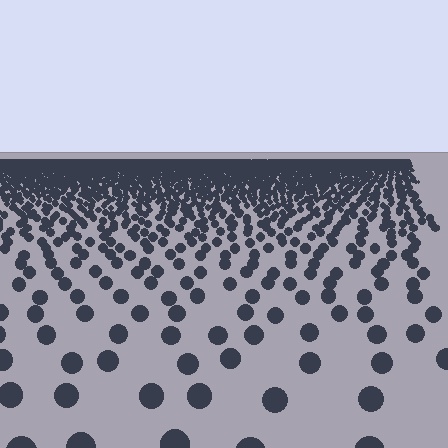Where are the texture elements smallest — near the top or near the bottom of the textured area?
Near the top.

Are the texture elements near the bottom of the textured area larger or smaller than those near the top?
Larger. Near the bottom, elements are closer to the viewer and appear at a bigger on-screen size.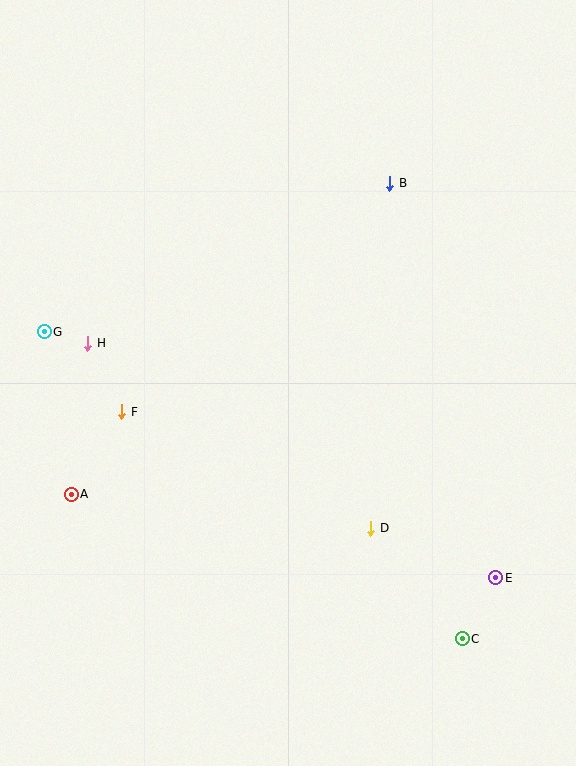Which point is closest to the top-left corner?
Point G is closest to the top-left corner.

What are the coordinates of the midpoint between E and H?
The midpoint between E and H is at (292, 460).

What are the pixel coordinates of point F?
Point F is at (122, 412).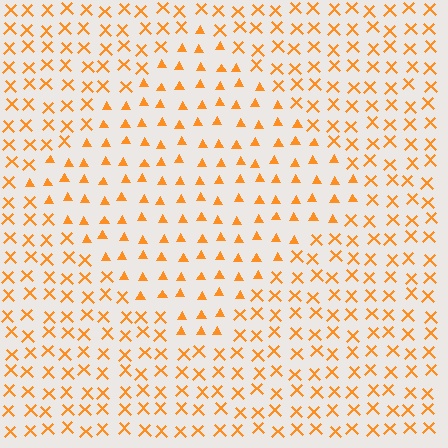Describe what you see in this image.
The image is filled with small orange elements arranged in a uniform grid. A diamond-shaped region contains triangles, while the surrounding area contains X marks. The boundary is defined purely by the change in element shape.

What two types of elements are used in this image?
The image uses triangles inside the diamond region and X marks outside it.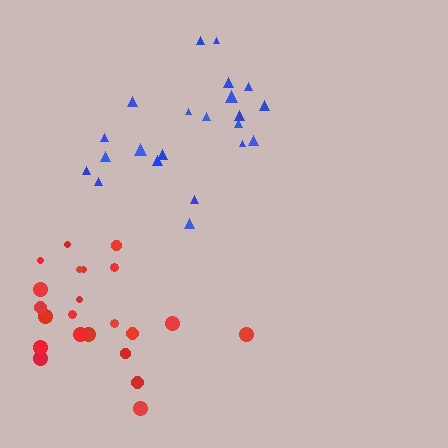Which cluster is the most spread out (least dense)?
Blue.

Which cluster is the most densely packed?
Red.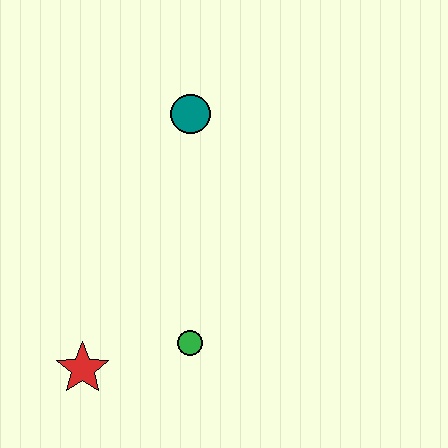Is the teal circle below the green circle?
No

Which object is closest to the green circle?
The red star is closest to the green circle.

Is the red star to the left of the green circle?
Yes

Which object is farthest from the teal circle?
The red star is farthest from the teal circle.